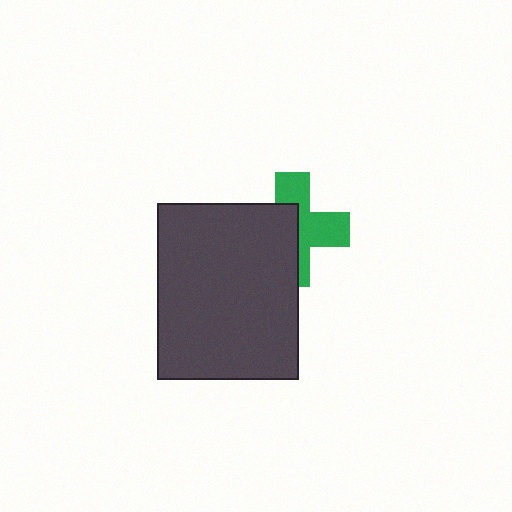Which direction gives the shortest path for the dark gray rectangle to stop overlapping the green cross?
Moving left gives the shortest separation.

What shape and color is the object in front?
The object in front is a dark gray rectangle.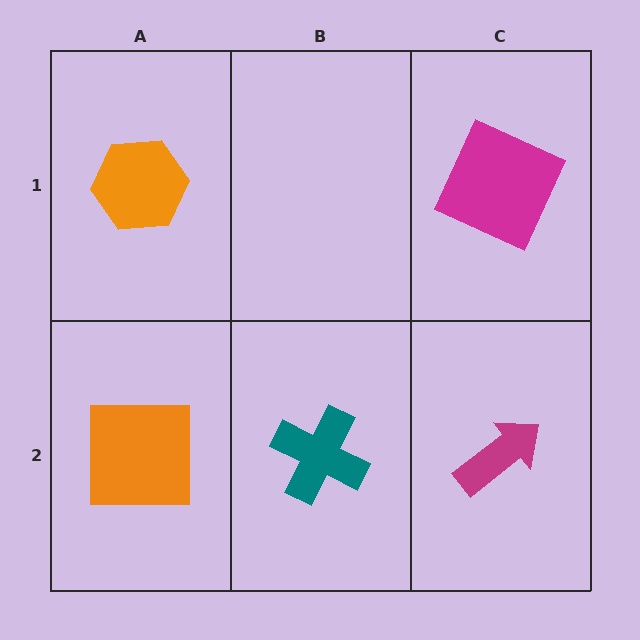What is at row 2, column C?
A magenta arrow.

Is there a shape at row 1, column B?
No, that cell is empty.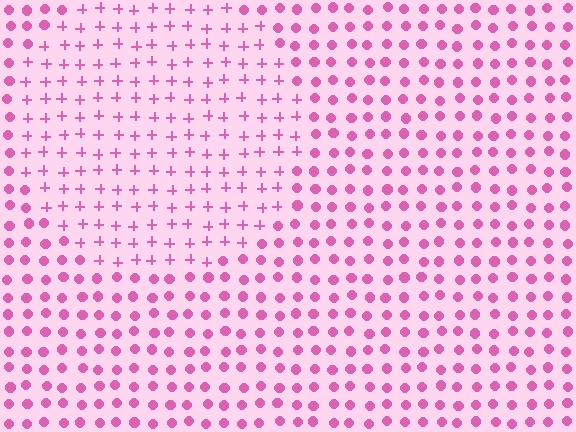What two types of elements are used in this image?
The image uses plus signs inside the circle region and circles outside it.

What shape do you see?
I see a circle.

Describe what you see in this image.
The image is filled with small pink elements arranged in a uniform grid. A circle-shaped region contains plus signs, while the surrounding area contains circles. The boundary is defined purely by the change in element shape.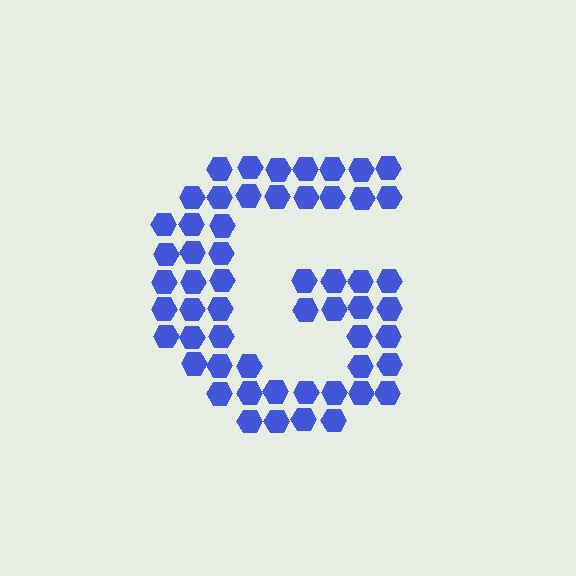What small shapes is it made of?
It is made of small hexagons.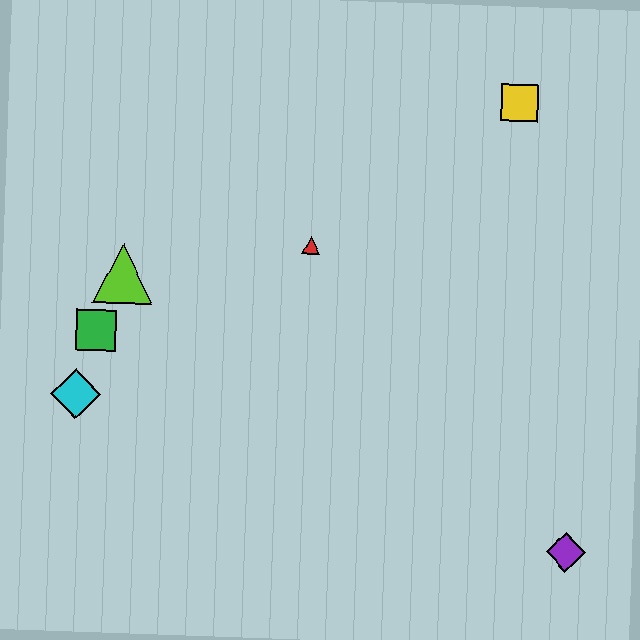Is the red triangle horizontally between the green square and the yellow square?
Yes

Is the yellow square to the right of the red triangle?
Yes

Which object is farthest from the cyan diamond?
The yellow square is farthest from the cyan diamond.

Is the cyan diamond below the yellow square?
Yes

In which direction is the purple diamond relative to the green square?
The purple diamond is to the right of the green square.